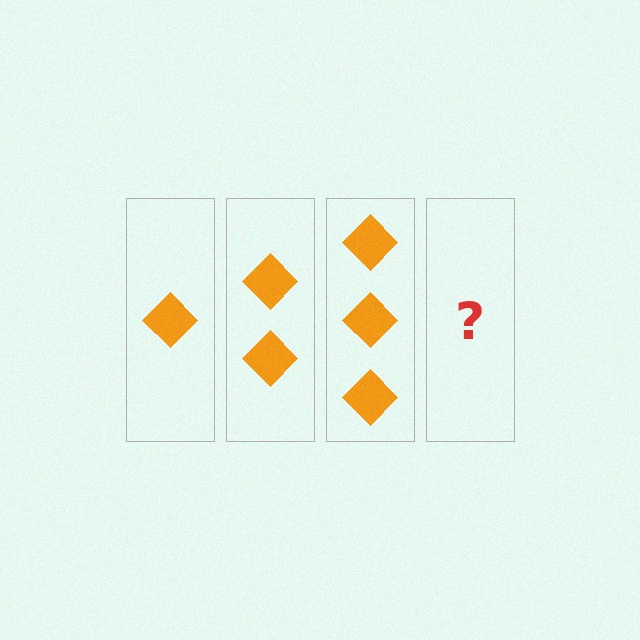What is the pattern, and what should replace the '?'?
The pattern is that each step adds one more diamond. The '?' should be 4 diamonds.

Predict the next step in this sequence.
The next step is 4 diamonds.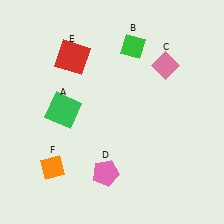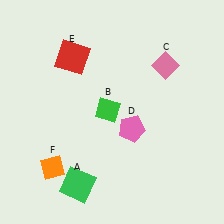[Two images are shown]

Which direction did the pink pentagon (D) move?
The pink pentagon (D) moved up.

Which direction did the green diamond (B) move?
The green diamond (B) moved down.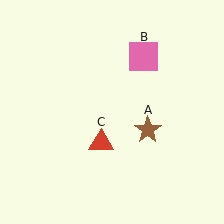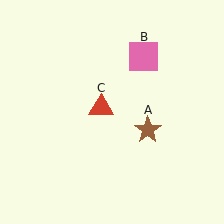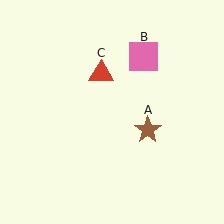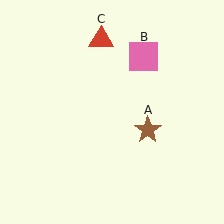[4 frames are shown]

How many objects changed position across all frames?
1 object changed position: red triangle (object C).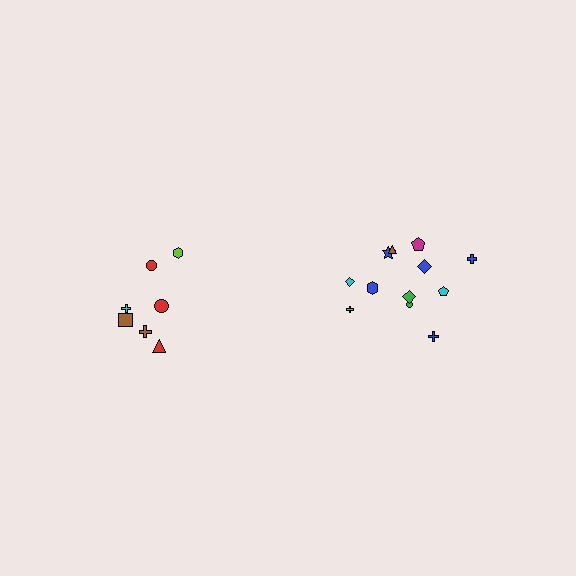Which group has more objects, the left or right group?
The right group.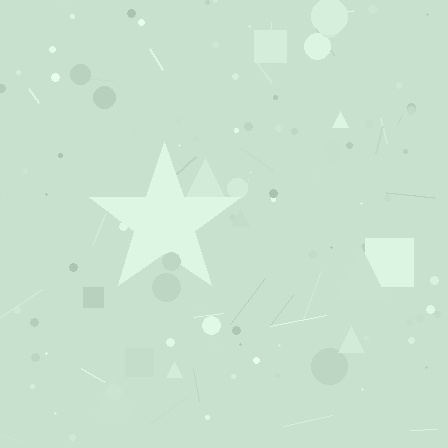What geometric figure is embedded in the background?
A star is embedded in the background.